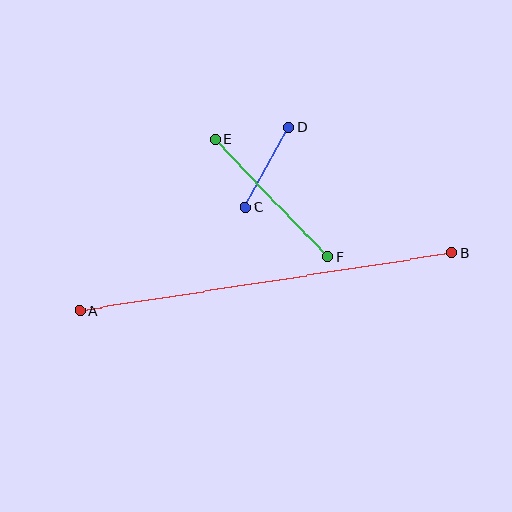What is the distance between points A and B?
The distance is approximately 376 pixels.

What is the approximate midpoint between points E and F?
The midpoint is at approximately (271, 199) pixels.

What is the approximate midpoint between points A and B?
The midpoint is at approximately (266, 282) pixels.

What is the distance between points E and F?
The distance is approximately 163 pixels.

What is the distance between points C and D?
The distance is approximately 91 pixels.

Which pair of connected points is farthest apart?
Points A and B are farthest apart.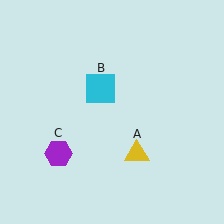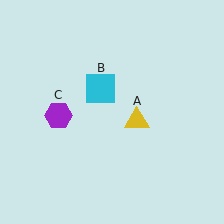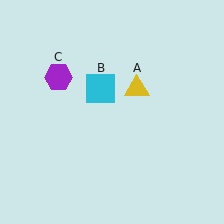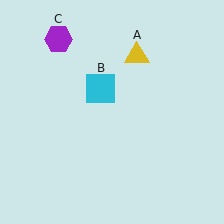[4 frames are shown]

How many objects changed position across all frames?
2 objects changed position: yellow triangle (object A), purple hexagon (object C).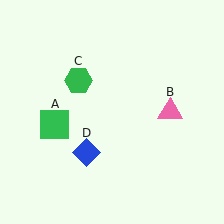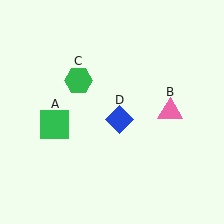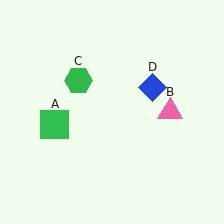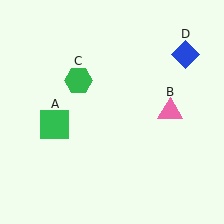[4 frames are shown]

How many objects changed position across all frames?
1 object changed position: blue diamond (object D).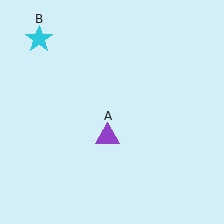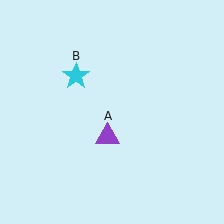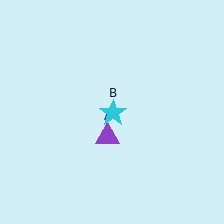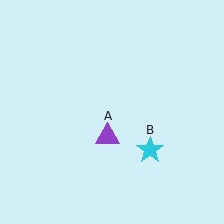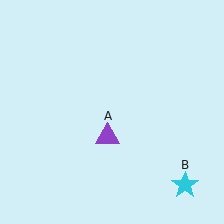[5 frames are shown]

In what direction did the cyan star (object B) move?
The cyan star (object B) moved down and to the right.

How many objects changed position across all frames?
1 object changed position: cyan star (object B).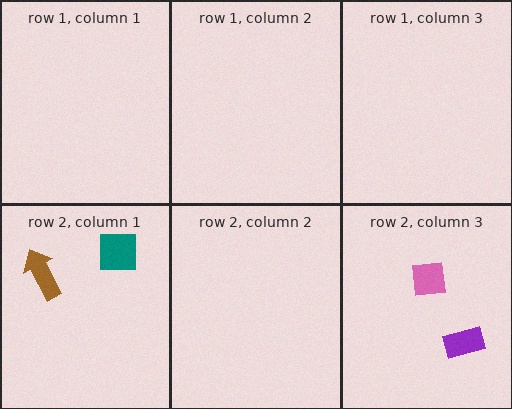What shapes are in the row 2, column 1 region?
The brown arrow, the teal square.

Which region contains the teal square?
The row 2, column 1 region.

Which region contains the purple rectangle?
The row 2, column 3 region.